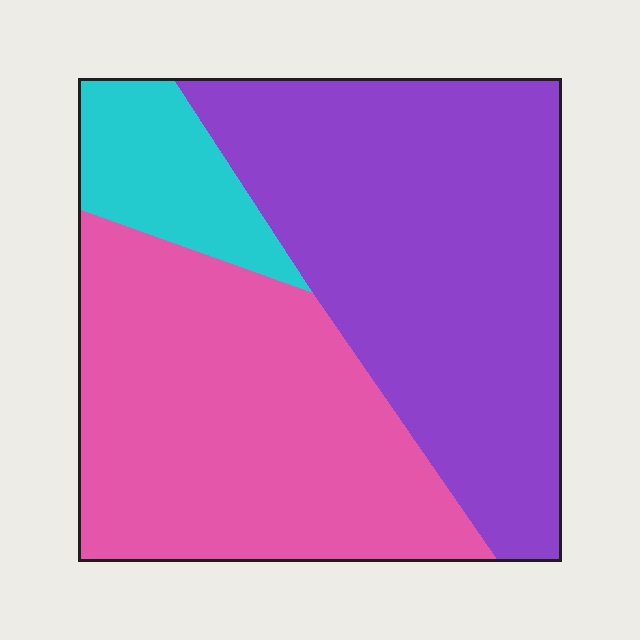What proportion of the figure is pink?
Pink covers about 40% of the figure.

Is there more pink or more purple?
Purple.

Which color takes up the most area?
Purple, at roughly 45%.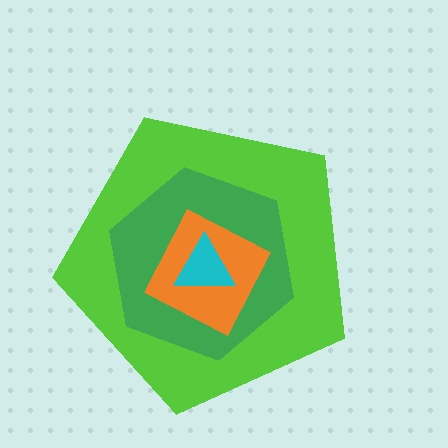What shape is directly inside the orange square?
The cyan triangle.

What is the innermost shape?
The cyan triangle.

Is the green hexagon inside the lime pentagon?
Yes.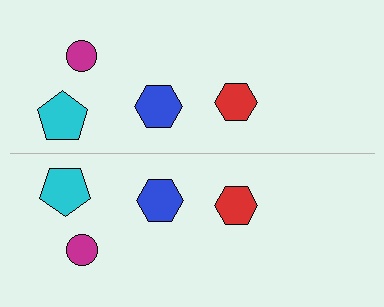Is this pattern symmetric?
Yes, this pattern has bilateral (reflection) symmetry.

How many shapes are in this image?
There are 8 shapes in this image.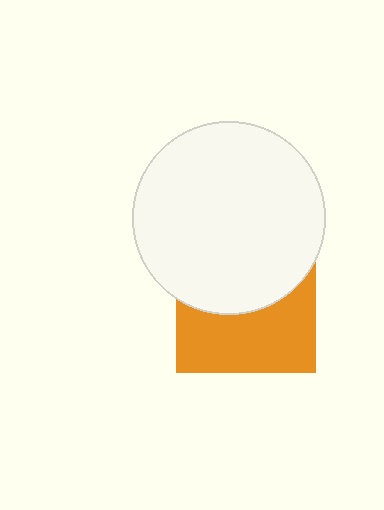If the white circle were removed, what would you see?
You would see the complete orange square.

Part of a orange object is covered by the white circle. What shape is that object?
It is a square.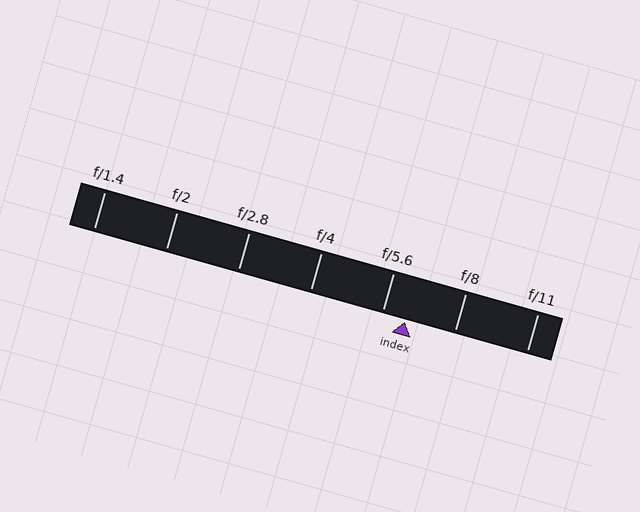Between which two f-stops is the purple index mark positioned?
The index mark is between f/5.6 and f/8.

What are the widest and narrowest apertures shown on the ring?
The widest aperture shown is f/1.4 and the narrowest is f/11.